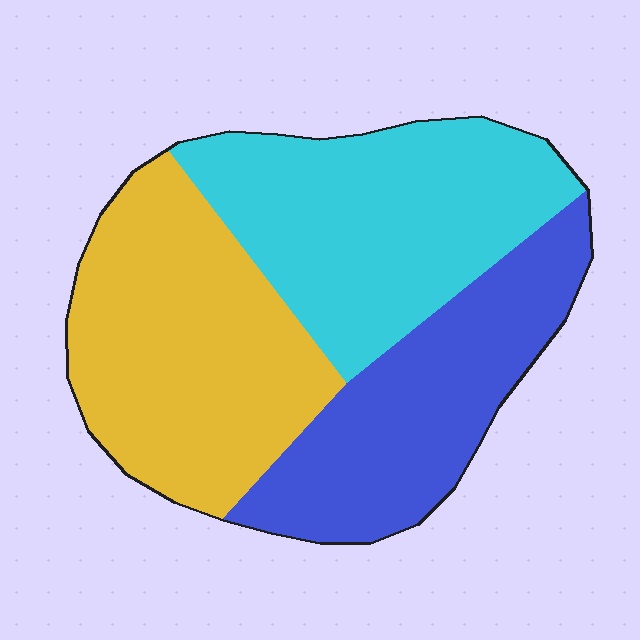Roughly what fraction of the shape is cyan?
Cyan covers around 35% of the shape.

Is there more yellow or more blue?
Yellow.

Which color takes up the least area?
Blue, at roughly 30%.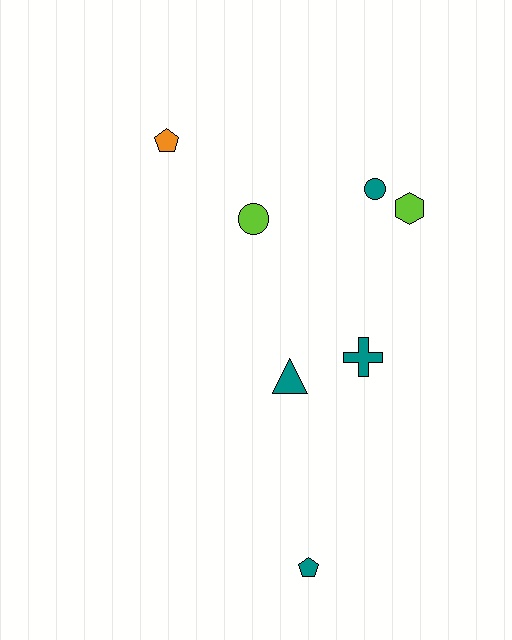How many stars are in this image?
There are no stars.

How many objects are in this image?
There are 7 objects.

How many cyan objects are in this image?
There are no cyan objects.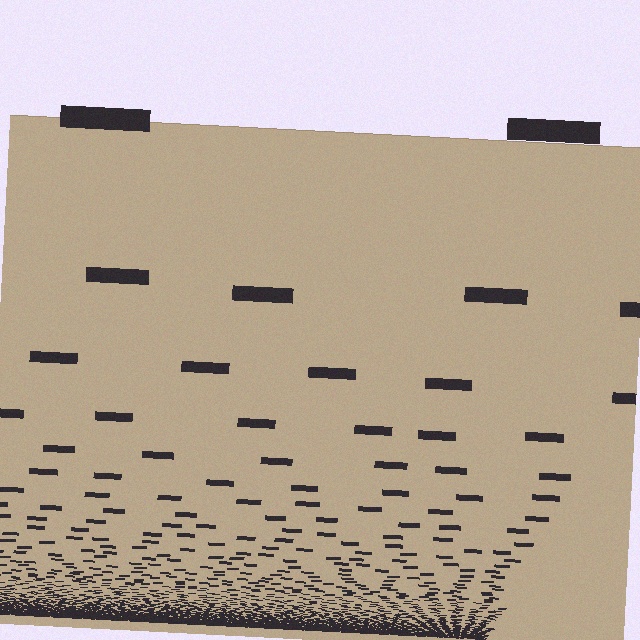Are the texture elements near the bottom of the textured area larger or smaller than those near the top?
Smaller. The gradient is inverted — elements near the bottom are smaller and denser.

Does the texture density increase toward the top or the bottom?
Density increases toward the bottom.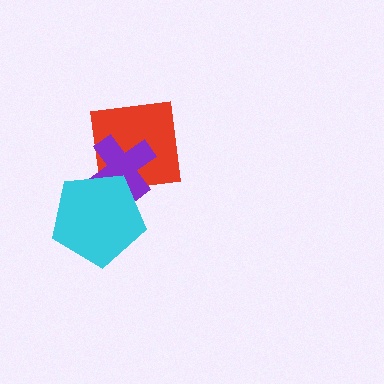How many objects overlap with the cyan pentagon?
1 object overlaps with the cyan pentagon.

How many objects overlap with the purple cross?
2 objects overlap with the purple cross.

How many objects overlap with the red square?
1 object overlaps with the red square.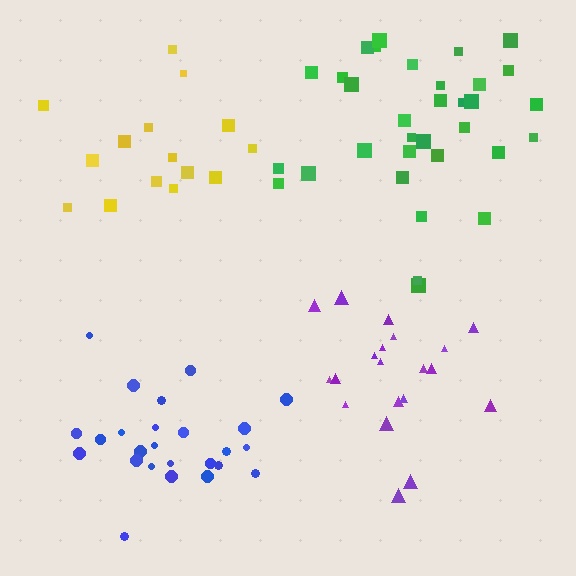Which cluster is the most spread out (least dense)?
Yellow.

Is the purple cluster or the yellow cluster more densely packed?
Purple.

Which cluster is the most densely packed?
Blue.